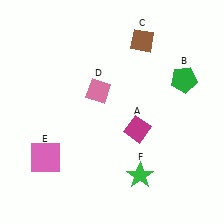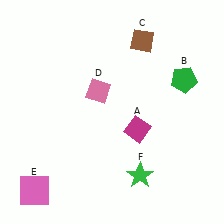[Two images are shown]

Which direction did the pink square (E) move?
The pink square (E) moved down.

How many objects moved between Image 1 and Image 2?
1 object moved between the two images.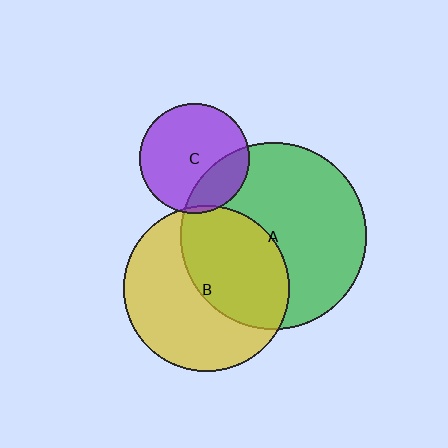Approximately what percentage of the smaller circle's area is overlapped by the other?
Approximately 45%.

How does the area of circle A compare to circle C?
Approximately 2.9 times.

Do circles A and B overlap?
Yes.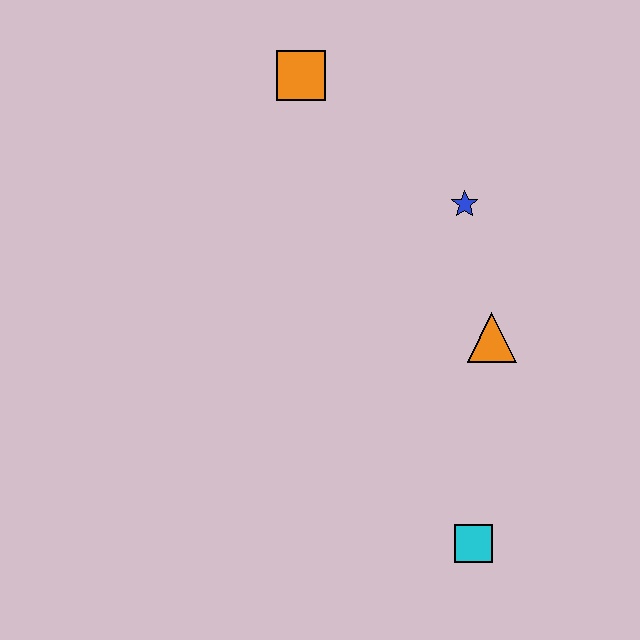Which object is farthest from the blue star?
The cyan square is farthest from the blue star.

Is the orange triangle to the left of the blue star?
No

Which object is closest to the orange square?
The blue star is closest to the orange square.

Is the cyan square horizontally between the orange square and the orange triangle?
Yes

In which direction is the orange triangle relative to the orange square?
The orange triangle is below the orange square.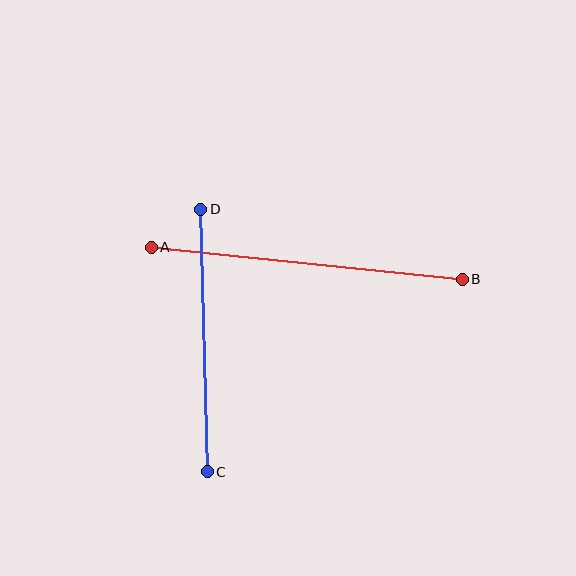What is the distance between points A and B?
The distance is approximately 313 pixels.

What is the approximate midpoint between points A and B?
The midpoint is at approximately (307, 263) pixels.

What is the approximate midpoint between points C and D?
The midpoint is at approximately (204, 340) pixels.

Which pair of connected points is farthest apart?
Points A and B are farthest apart.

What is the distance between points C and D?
The distance is approximately 263 pixels.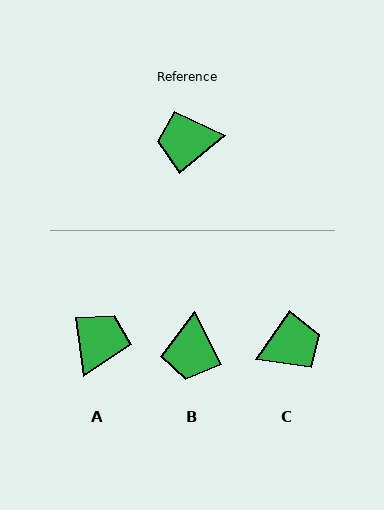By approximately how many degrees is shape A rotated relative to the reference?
Approximately 121 degrees clockwise.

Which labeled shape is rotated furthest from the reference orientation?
C, about 163 degrees away.